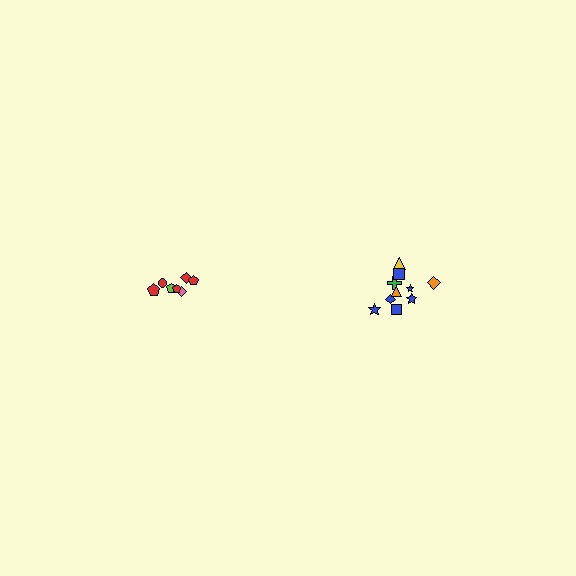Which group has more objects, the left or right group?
The right group.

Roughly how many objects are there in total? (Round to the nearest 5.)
Roughly 15 objects in total.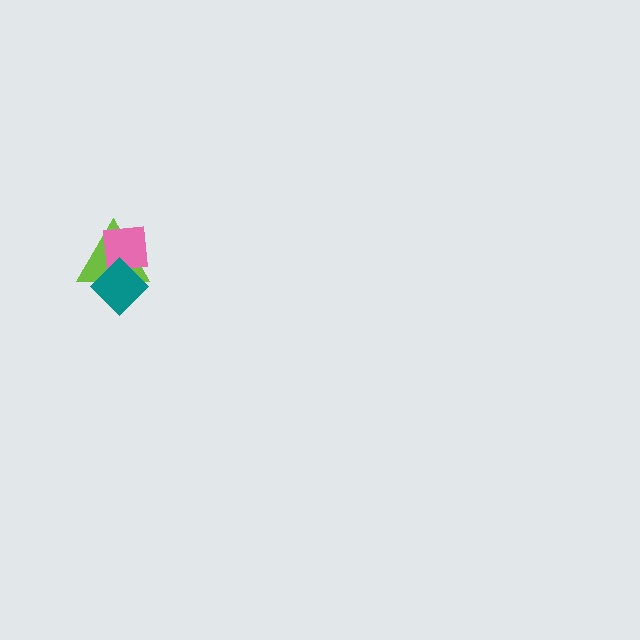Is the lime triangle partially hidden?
Yes, it is partially covered by another shape.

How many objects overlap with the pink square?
2 objects overlap with the pink square.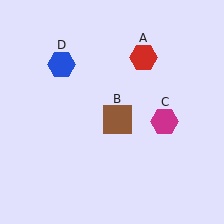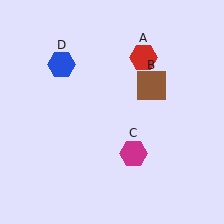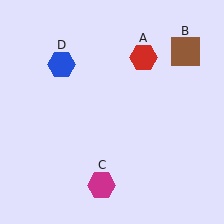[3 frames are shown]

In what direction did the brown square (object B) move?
The brown square (object B) moved up and to the right.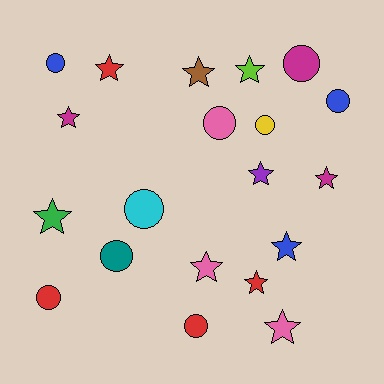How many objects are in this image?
There are 20 objects.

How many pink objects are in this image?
There are 3 pink objects.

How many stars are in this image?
There are 11 stars.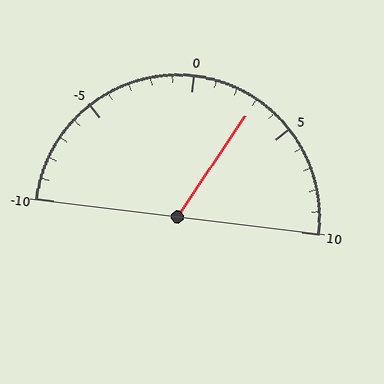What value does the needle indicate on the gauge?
The needle indicates approximately 3.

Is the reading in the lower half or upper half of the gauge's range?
The reading is in the upper half of the range (-10 to 10).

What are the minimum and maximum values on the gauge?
The gauge ranges from -10 to 10.